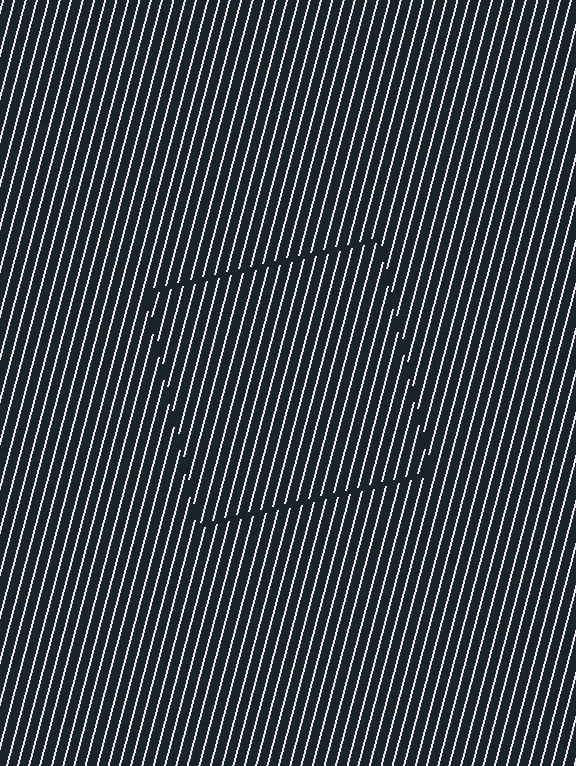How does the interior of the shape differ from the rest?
The interior of the shape contains the same grating, shifted by half a period — the contour is defined by the phase discontinuity where line-ends from the inner and outer gratings abut.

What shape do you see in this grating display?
An illusory square. The interior of the shape contains the same grating, shifted by half a period — the contour is defined by the phase discontinuity where line-ends from the inner and outer gratings abut.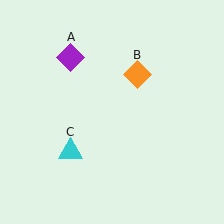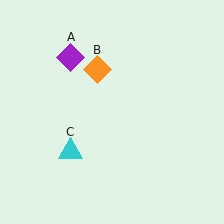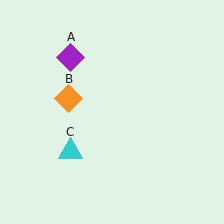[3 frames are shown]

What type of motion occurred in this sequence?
The orange diamond (object B) rotated counterclockwise around the center of the scene.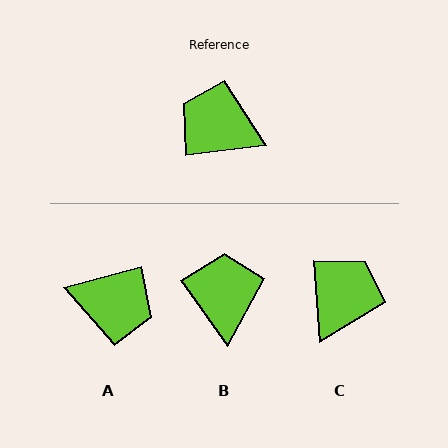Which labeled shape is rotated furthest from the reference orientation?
A, about 172 degrees away.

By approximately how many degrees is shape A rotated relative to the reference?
Approximately 172 degrees clockwise.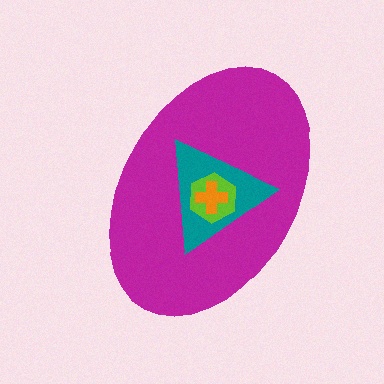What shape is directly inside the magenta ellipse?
The teal triangle.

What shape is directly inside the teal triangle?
The lime hexagon.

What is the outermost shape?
The magenta ellipse.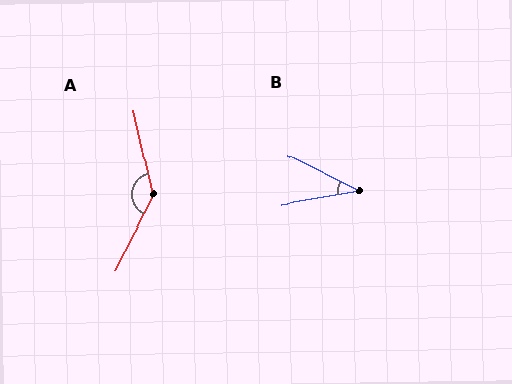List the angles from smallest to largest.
B (37°), A (140°).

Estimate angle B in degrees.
Approximately 37 degrees.